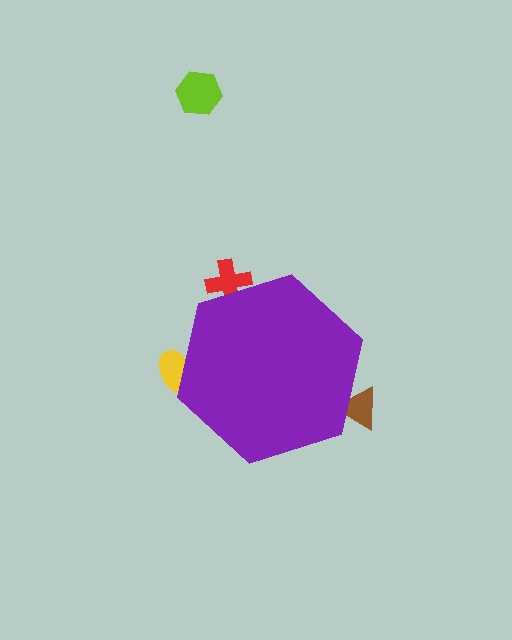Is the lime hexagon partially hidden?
No, the lime hexagon is fully visible.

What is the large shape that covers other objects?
A purple hexagon.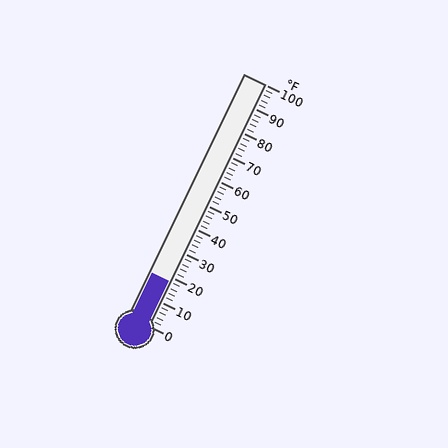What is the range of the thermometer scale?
The thermometer scale ranges from 0°F to 100°F.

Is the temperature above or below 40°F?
The temperature is below 40°F.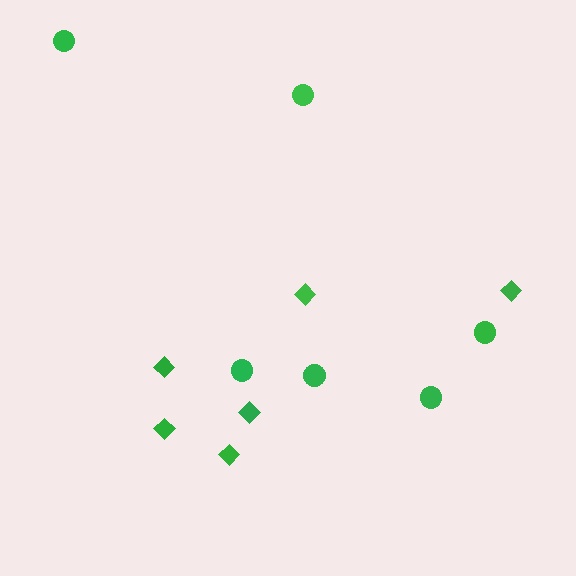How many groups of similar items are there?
There are 2 groups: one group of diamonds (6) and one group of circles (6).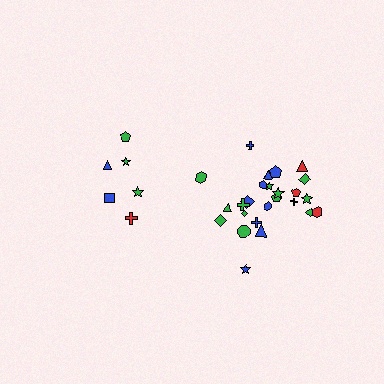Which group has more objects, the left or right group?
The right group.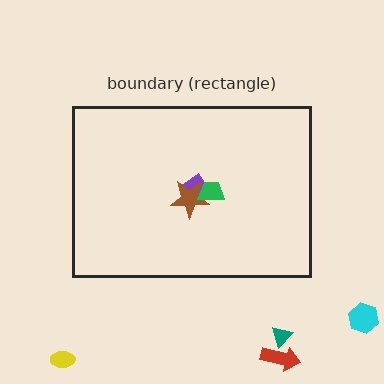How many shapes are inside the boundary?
3 inside, 4 outside.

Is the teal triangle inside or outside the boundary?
Outside.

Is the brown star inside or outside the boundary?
Inside.